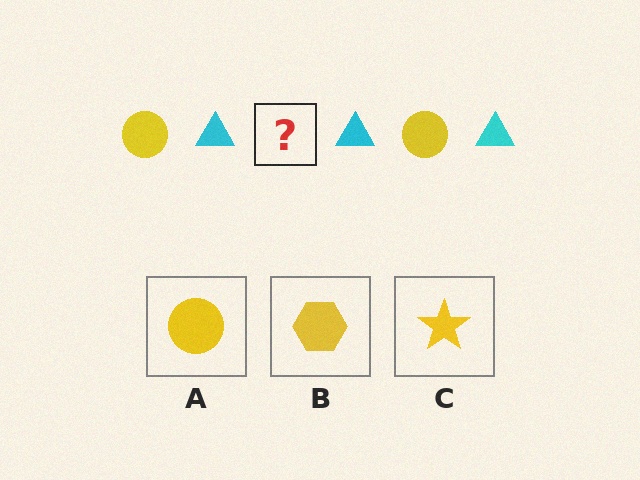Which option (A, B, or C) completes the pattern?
A.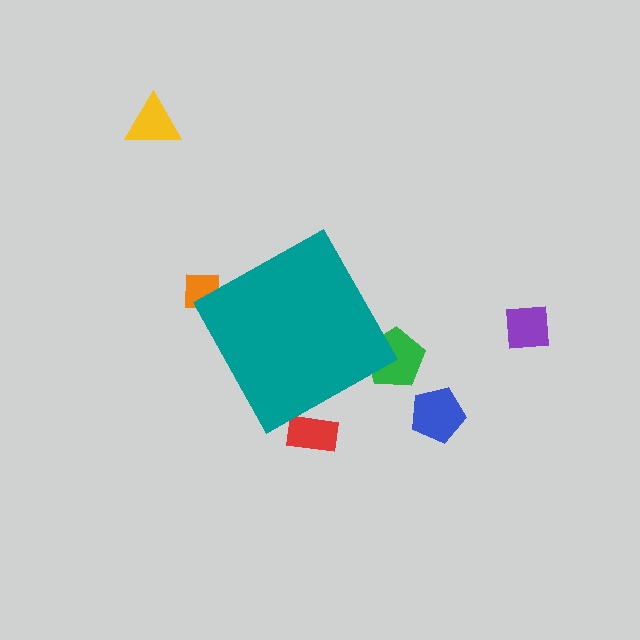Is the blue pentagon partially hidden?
No, the blue pentagon is fully visible.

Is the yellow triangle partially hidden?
No, the yellow triangle is fully visible.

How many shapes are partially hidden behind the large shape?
3 shapes are partially hidden.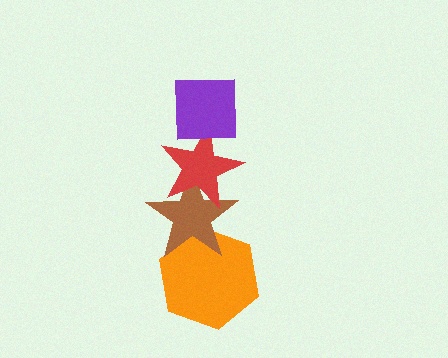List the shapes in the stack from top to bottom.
From top to bottom: the purple square, the red star, the brown star, the orange hexagon.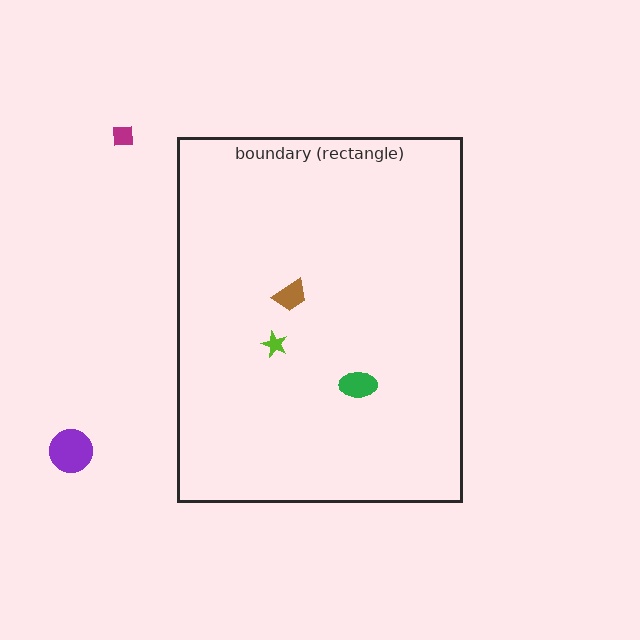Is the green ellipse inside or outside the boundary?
Inside.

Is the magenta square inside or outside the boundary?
Outside.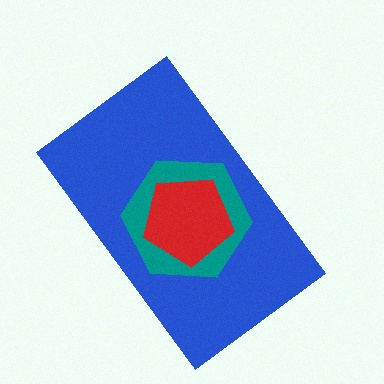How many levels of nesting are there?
3.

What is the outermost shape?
The blue rectangle.